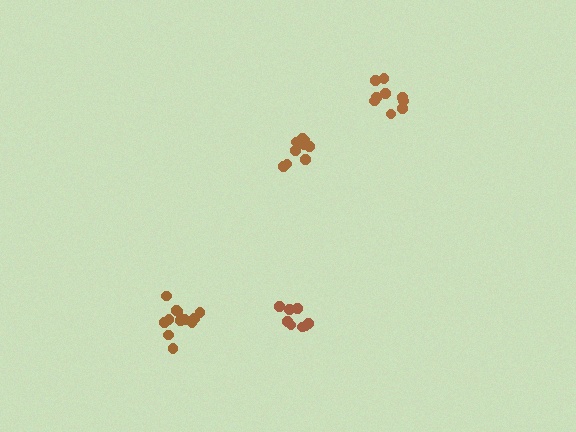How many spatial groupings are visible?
There are 4 spatial groupings.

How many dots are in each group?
Group 1: 12 dots, Group 2: 9 dots, Group 3: 10 dots, Group 4: 8 dots (39 total).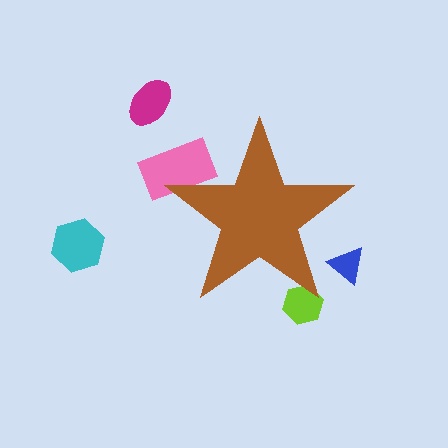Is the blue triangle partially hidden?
Yes, the blue triangle is partially hidden behind the brown star.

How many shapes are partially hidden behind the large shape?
3 shapes are partially hidden.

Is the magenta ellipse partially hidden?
No, the magenta ellipse is fully visible.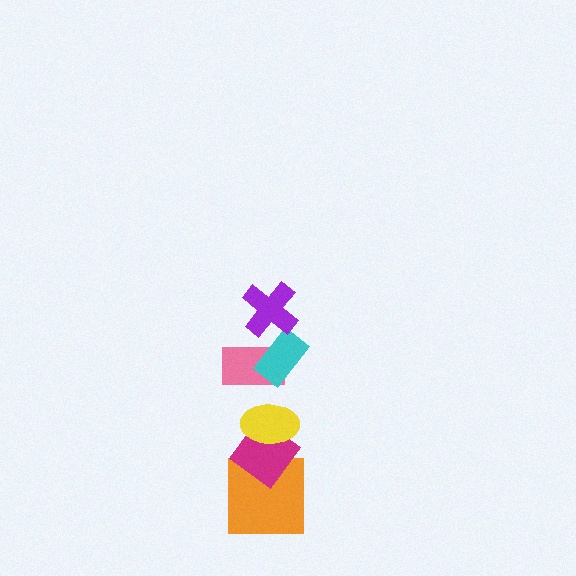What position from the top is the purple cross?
The purple cross is 1st from the top.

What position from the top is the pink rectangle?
The pink rectangle is 3rd from the top.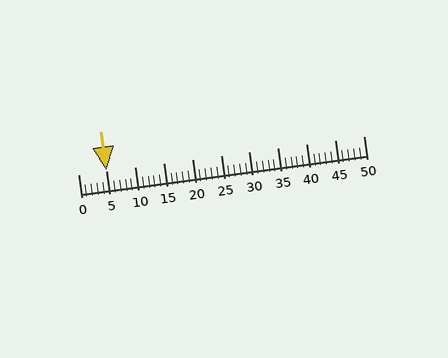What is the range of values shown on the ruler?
The ruler shows values from 0 to 50.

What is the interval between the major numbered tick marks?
The major tick marks are spaced 5 units apart.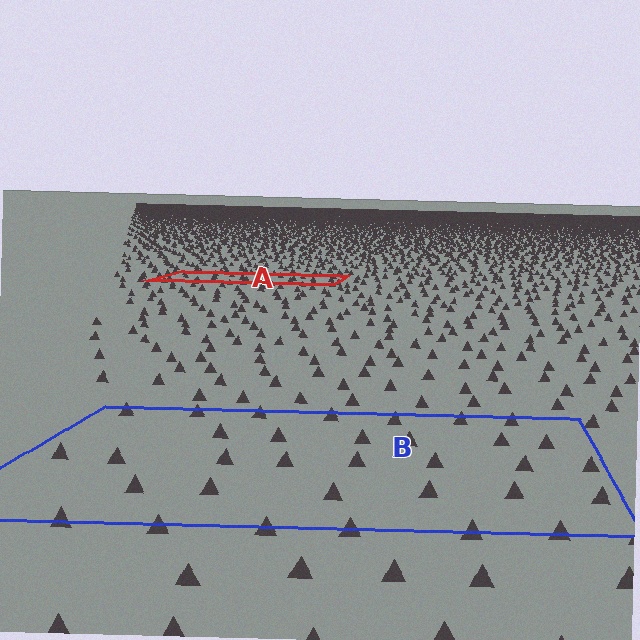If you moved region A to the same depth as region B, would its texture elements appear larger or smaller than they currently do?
They would appear larger. At a closer depth, the same texture elements are projected at a bigger on-screen size.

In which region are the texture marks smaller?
The texture marks are smaller in region A, because it is farther away.